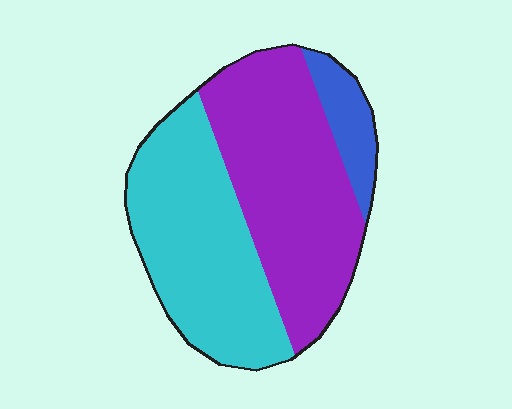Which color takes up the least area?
Blue, at roughly 10%.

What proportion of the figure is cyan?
Cyan takes up about two fifths (2/5) of the figure.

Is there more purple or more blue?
Purple.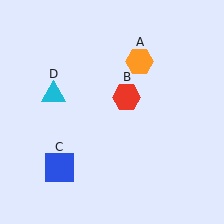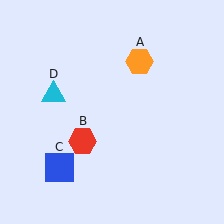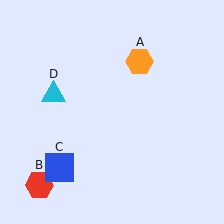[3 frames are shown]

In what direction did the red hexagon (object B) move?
The red hexagon (object B) moved down and to the left.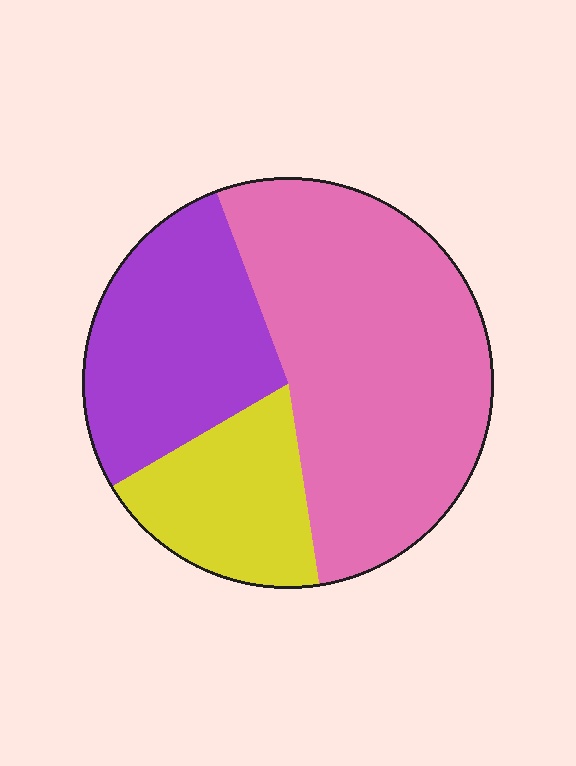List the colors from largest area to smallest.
From largest to smallest: pink, purple, yellow.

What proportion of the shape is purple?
Purple takes up about one quarter (1/4) of the shape.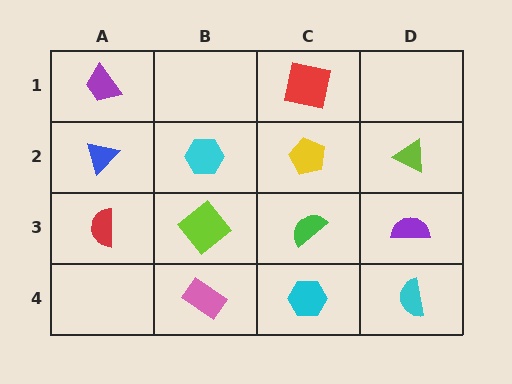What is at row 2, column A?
A blue triangle.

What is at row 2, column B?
A cyan hexagon.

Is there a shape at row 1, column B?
No, that cell is empty.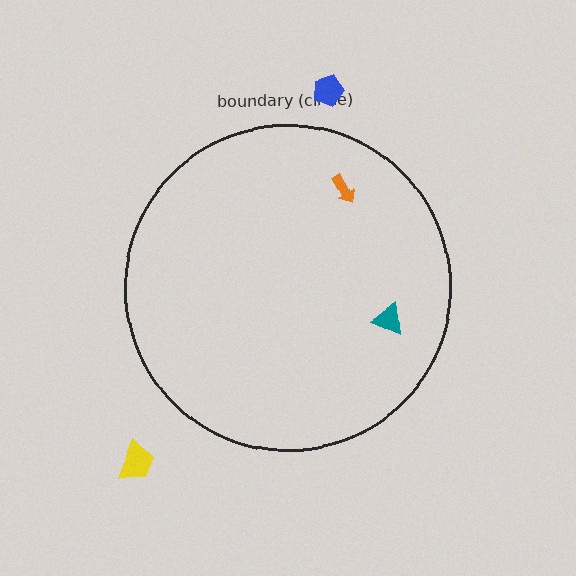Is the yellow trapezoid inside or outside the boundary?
Outside.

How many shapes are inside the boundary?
2 inside, 2 outside.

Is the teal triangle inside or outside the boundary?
Inside.